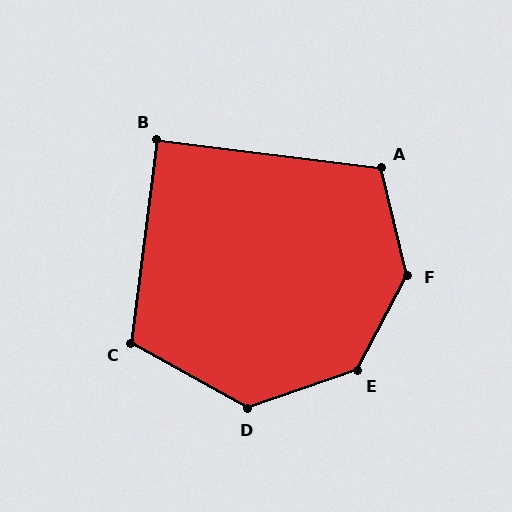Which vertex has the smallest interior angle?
B, at approximately 90 degrees.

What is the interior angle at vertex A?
Approximately 111 degrees (obtuse).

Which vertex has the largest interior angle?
F, at approximately 138 degrees.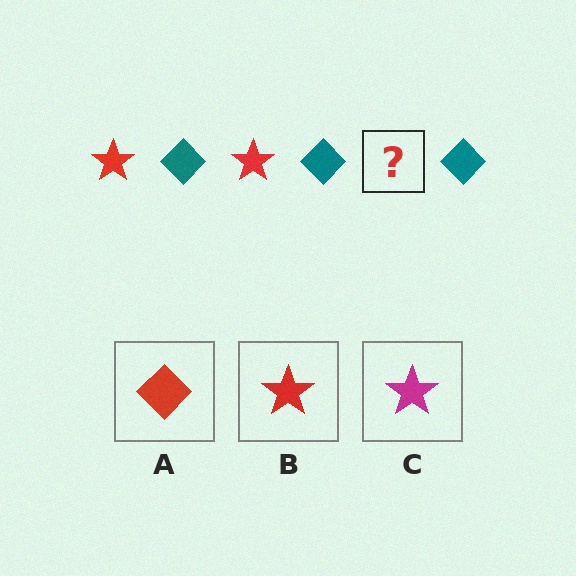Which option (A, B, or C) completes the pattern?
B.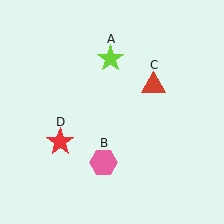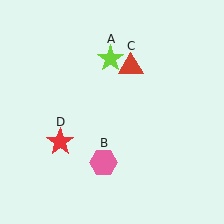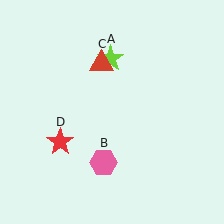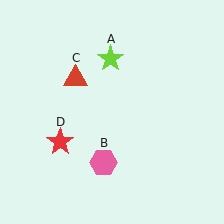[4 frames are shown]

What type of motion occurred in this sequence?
The red triangle (object C) rotated counterclockwise around the center of the scene.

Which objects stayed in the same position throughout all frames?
Lime star (object A) and pink hexagon (object B) and red star (object D) remained stationary.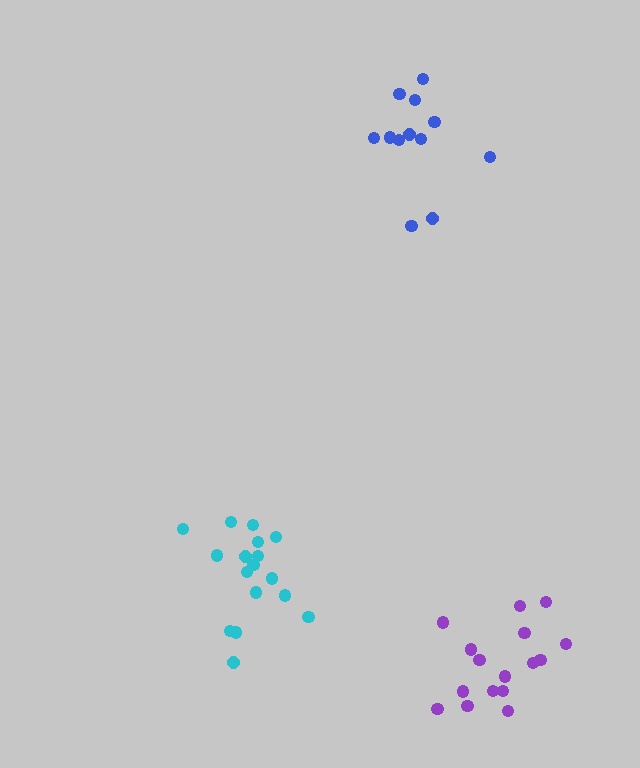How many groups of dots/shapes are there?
There are 3 groups.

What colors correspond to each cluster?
The clusters are colored: cyan, purple, blue.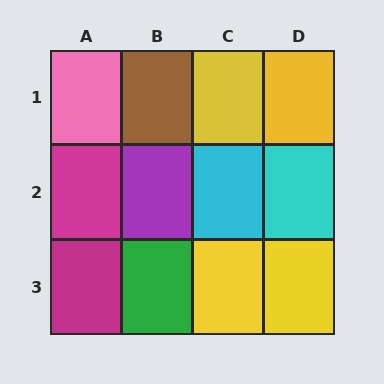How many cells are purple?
1 cell is purple.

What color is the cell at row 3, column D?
Yellow.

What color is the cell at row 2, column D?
Cyan.